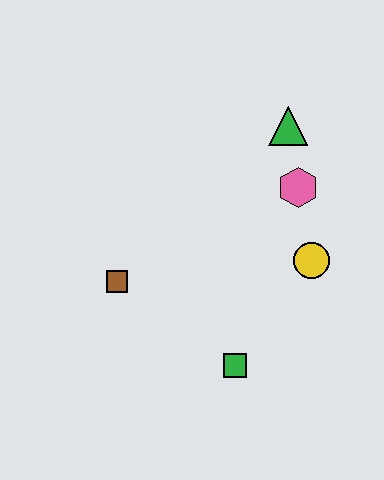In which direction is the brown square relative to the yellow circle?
The brown square is to the left of the yellow circle.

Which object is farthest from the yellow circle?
The brown square is farthest from the yellow circle.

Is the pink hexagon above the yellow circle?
Yes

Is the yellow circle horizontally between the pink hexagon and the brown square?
No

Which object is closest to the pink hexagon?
The green triangle is closest to the pink hexagon.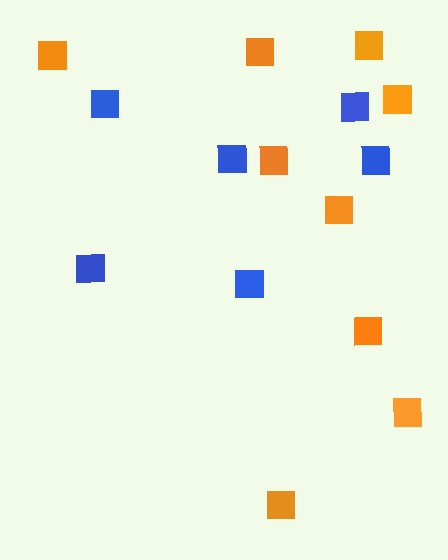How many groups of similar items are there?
There are 2 groups: one group of blue squares (6) and one group of orange squares (9).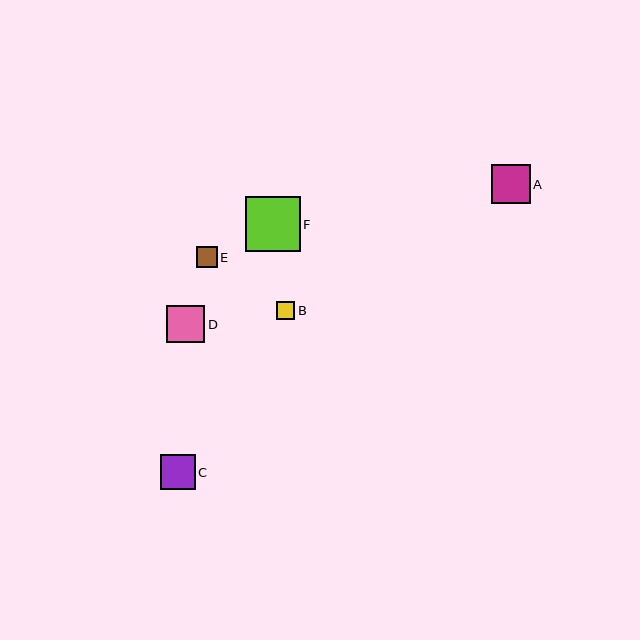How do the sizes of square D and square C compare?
Square D and square C are approximately the same size.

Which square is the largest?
Square F is the largest with a size of approximately 55 pixels.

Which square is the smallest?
Square B is the smallest with a size of approximately 18 pixels.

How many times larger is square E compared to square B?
Square E is approximately 1.1 times the size of square B.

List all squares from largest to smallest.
From largest to smallest: F, A, D, C, E, B.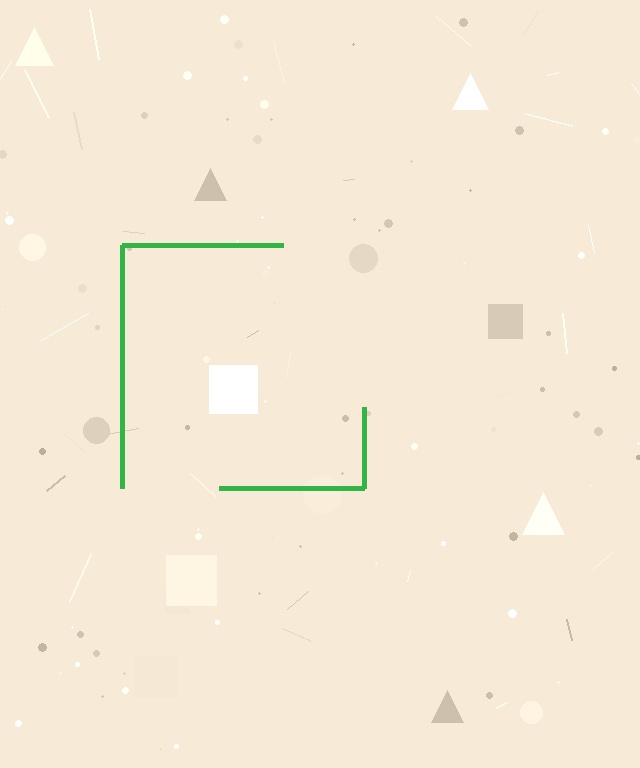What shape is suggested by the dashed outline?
The dashed outline suggests a square.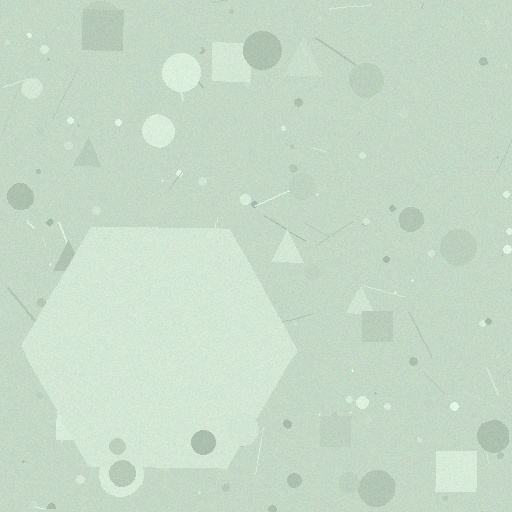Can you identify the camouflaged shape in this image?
The camouflaged shape is a hexagon.